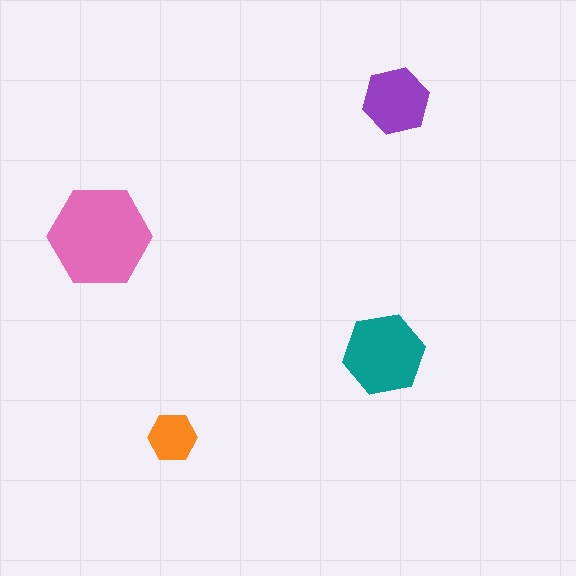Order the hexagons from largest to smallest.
the pink one, the teal one, the purple one, the orange one.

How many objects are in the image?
There are 4 objects in the image.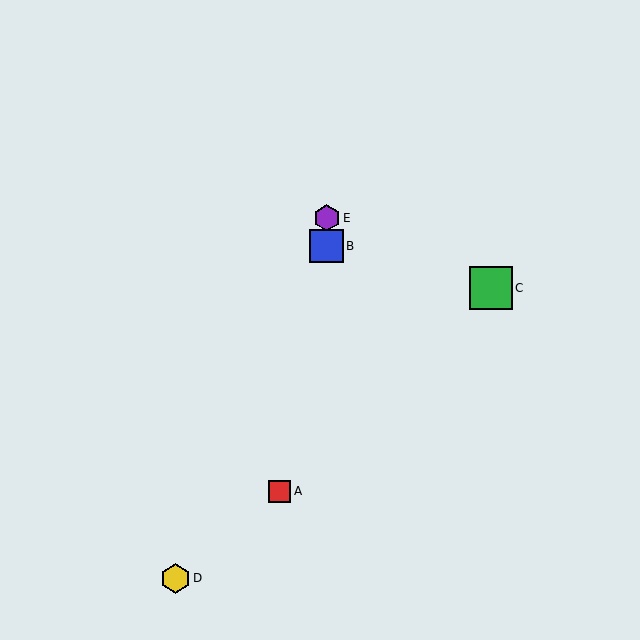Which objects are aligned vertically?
Objects B, E are aligned vertically.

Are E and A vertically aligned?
No, E is at x≈327 and A is at x≈279.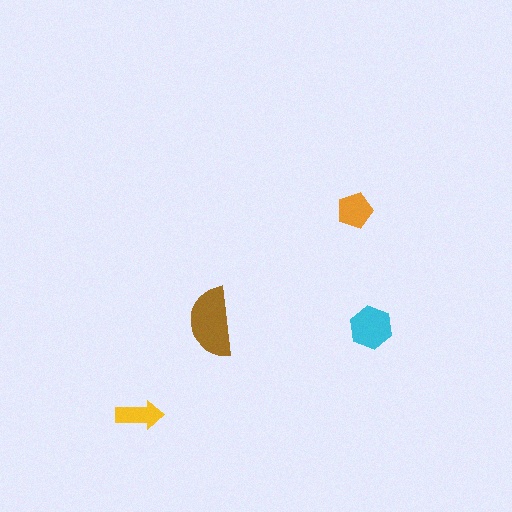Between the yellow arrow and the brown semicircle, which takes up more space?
The brown semicircle.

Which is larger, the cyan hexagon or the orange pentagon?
The cyan hexagon.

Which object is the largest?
The brown semicircle.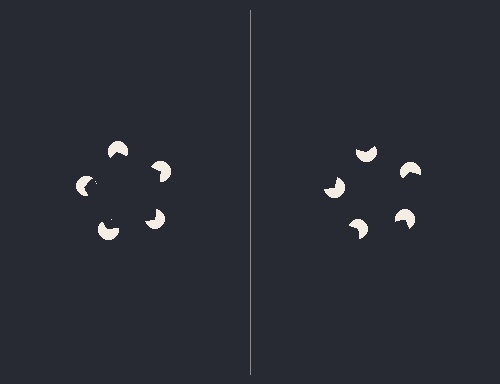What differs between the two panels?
The pac-man discs are positioned identically on both sides; only the wedge orientations differ. On the left they align to a pentagon; on the right they are misaligned.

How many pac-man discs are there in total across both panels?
10 — 5 on each side.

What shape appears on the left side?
An illusory pentagon.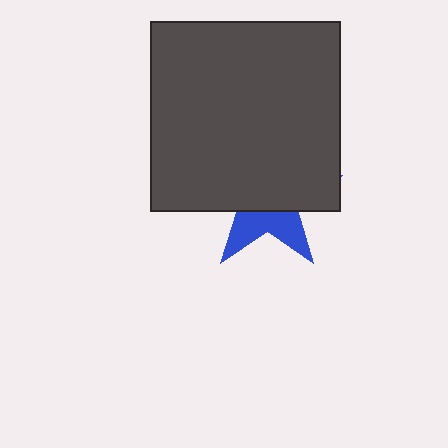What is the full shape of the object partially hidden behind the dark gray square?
The partially hidden object is a blue star.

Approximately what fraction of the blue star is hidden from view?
Roughly 65% of the blue star is hidden behind the dark gray square.